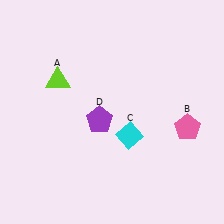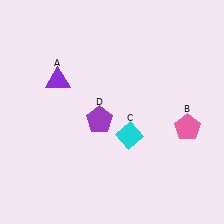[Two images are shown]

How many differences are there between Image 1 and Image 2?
There is 1 difference between the two images.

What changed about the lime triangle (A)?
In Image 1, A is lime. In Image 2, it changed to purple.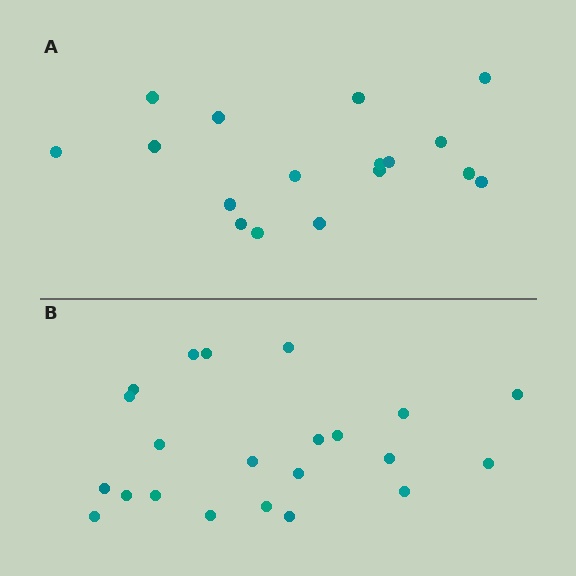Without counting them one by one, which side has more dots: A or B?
Region B (the bottom region) has more dots.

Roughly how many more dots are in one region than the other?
Region B has about 5 more dots than region A.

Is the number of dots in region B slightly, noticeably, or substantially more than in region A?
Region B has noticeably more, but not dramatically so. The ratio is roughly 1.3 to 1.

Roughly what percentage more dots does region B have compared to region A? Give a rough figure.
About 30% more.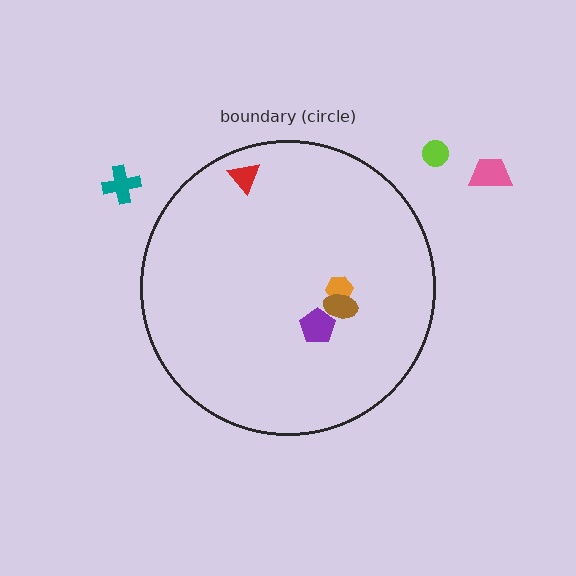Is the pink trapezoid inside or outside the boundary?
Outside.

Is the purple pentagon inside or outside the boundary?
Inside.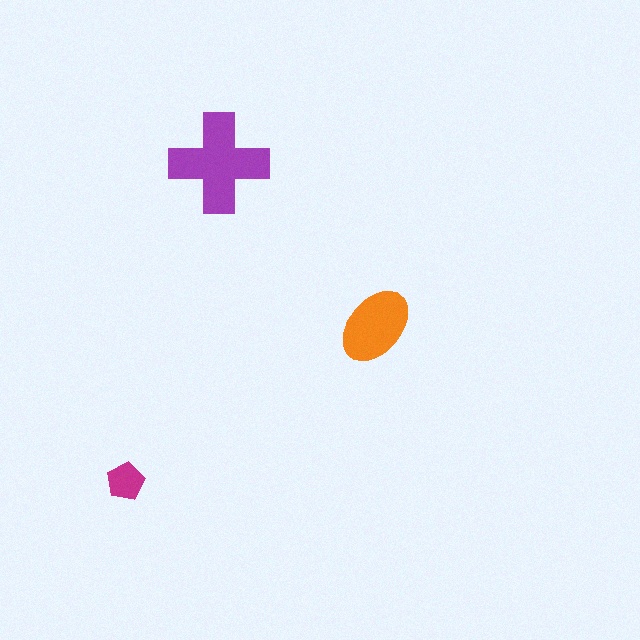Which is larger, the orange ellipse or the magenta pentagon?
The orange ellipse.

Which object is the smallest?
The magenta pentagon.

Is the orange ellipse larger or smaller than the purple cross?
Smaller.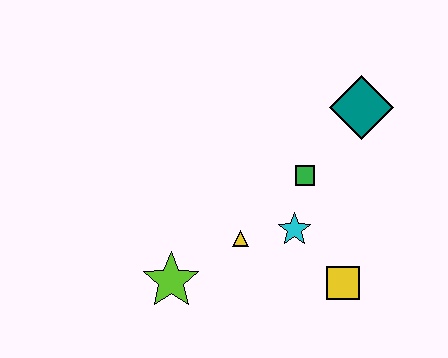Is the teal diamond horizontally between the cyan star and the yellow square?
No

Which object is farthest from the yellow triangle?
The teal diamond is farthest from the yellow triangle.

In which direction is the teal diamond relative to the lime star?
The teal diamond is to the right of the lime star.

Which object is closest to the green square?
The cyan star is closest to the green square.